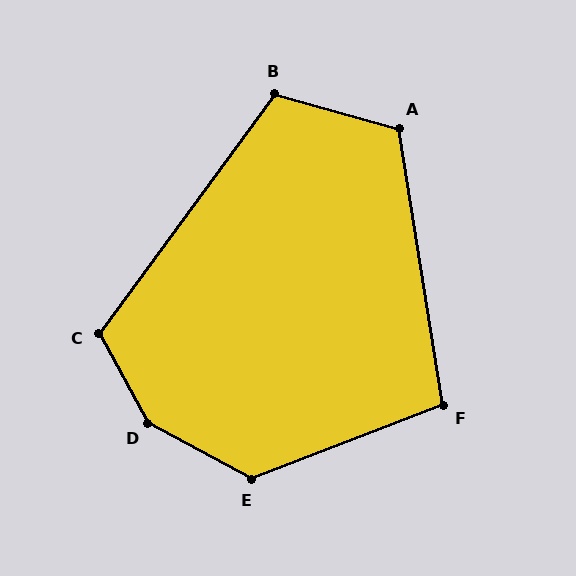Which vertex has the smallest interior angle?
F, at approximately 102 degrees.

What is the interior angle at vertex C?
Approximately 115 degrees (obtuse).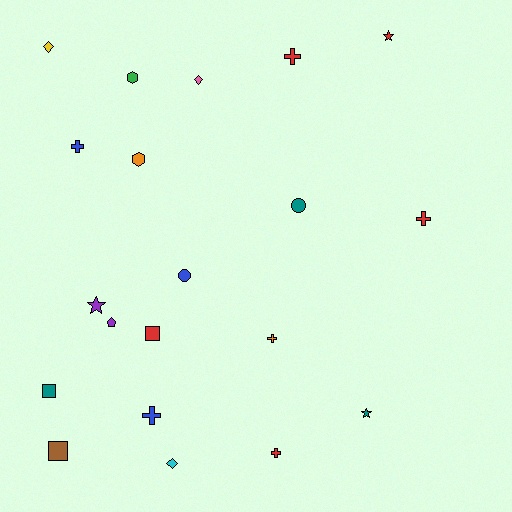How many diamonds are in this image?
There are 3 diamonds.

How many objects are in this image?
There are 20 objects.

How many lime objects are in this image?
There are no lime objects.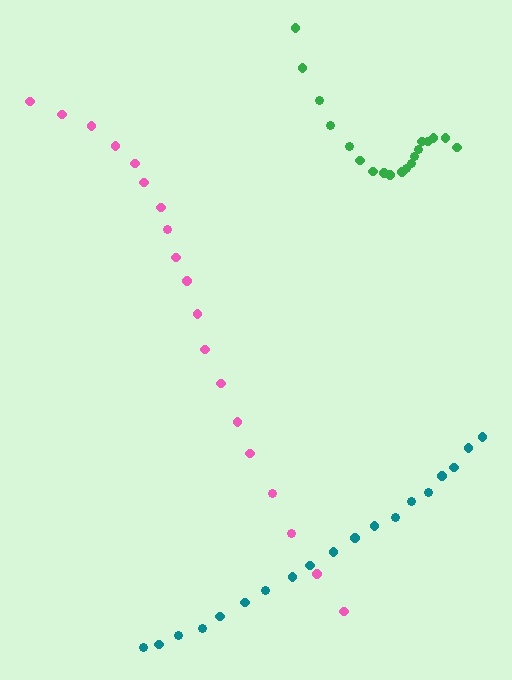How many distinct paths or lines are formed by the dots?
There are 3 distinct paths.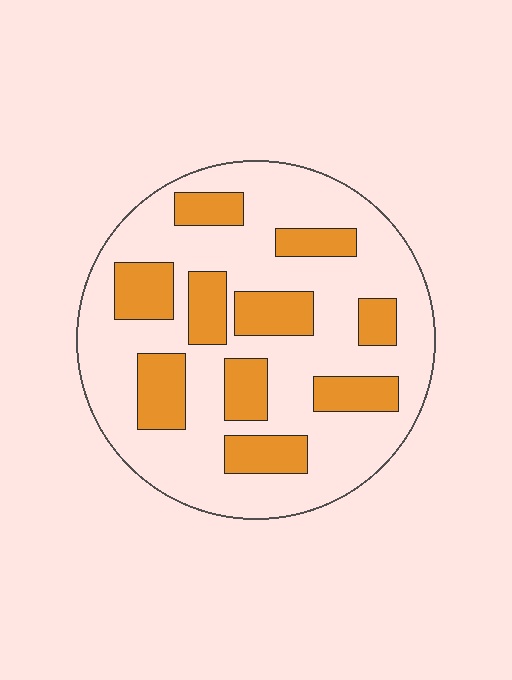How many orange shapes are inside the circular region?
10.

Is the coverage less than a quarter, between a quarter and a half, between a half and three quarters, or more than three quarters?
Between a quarter and a half.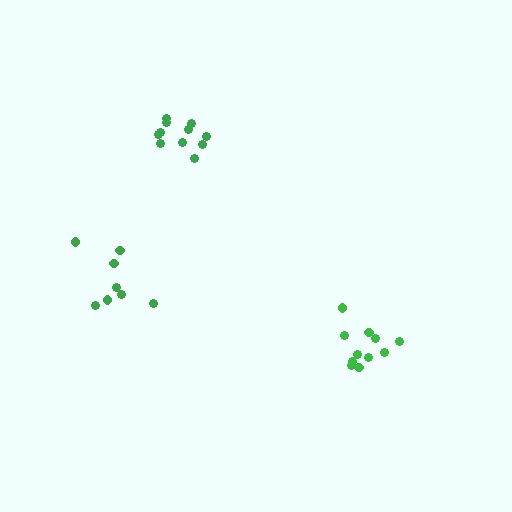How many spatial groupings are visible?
There are 3 spatial groupings.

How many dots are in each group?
Group 1: 11 dots, Group 2: 11 dots, Group 3: 8 dots (30 total).